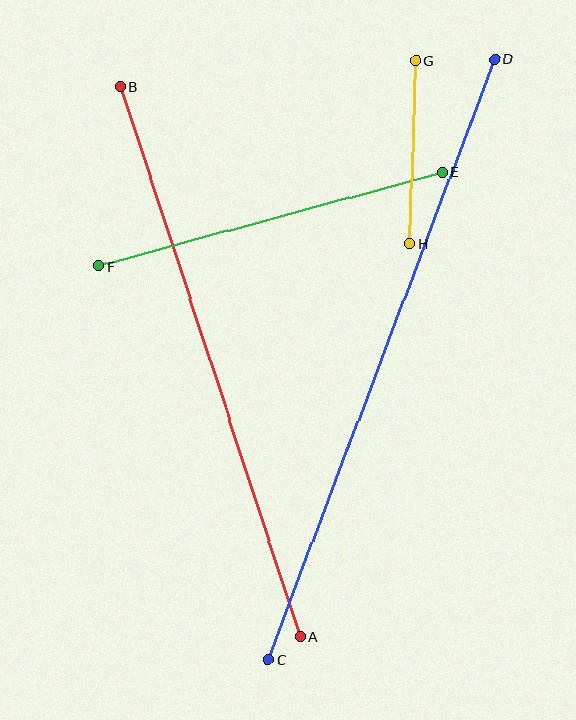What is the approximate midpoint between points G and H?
The midpoint is at approximately (413, 152) pixels.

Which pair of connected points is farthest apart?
Points C and D are farthest apart.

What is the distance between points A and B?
The distance is approximately 579 pixels.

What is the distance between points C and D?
The distance is approximately 642 pixels.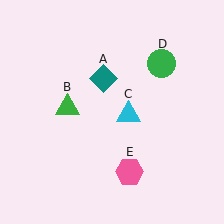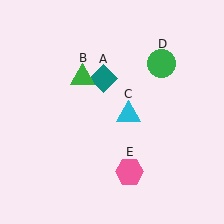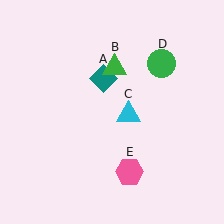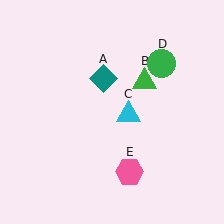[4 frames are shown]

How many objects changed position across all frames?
1 object changed position: green triangle (object B).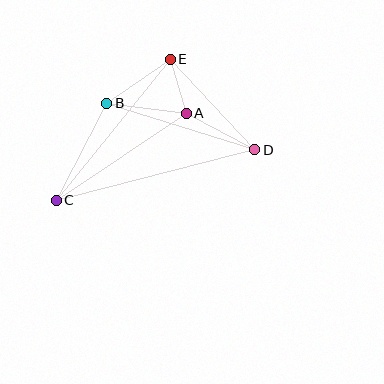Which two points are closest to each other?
Points A and E are closest to each other.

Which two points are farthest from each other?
Points C and D are farthest from each other.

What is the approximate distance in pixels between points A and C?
The distance between A and C is approximately 156 pixels.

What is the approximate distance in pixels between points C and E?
The distance between C and E is approximately 181 pixels.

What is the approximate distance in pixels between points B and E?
The distance between B and E is approximately 78 pixels.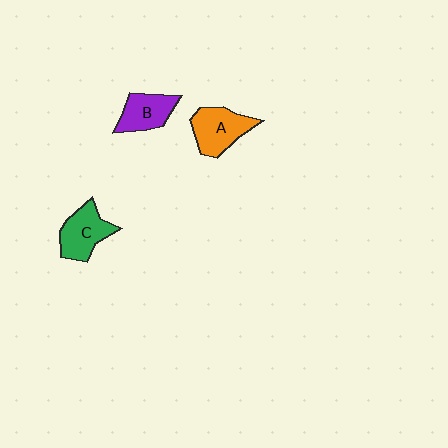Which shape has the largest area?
Shape A (orange).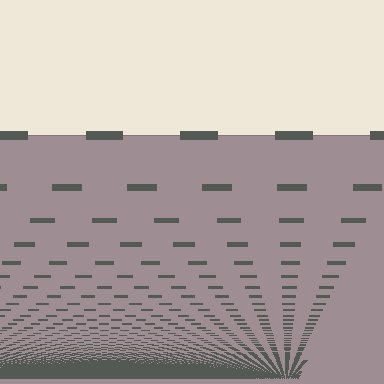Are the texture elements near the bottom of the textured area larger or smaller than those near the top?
Smaller. The gradient is inverted — elements near the bottom are smaller and denser.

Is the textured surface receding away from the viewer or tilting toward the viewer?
The surface appears to tilt toward the viewer. Texture elements get larger and sparser toward the top.